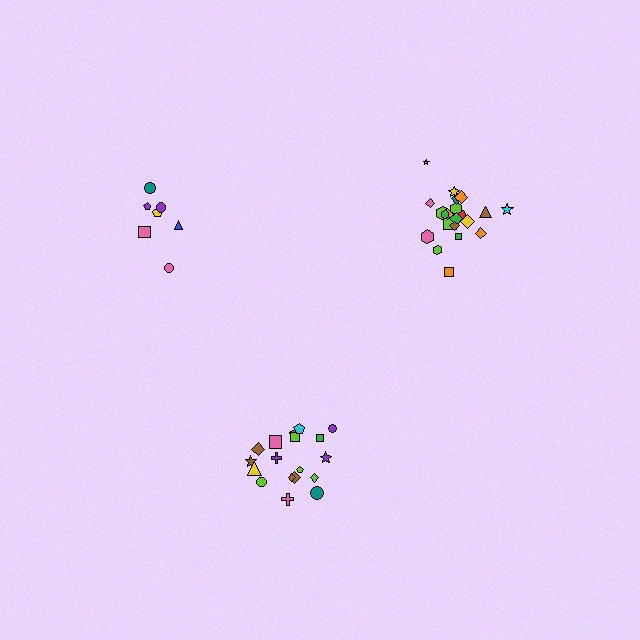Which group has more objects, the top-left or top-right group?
The top-right group.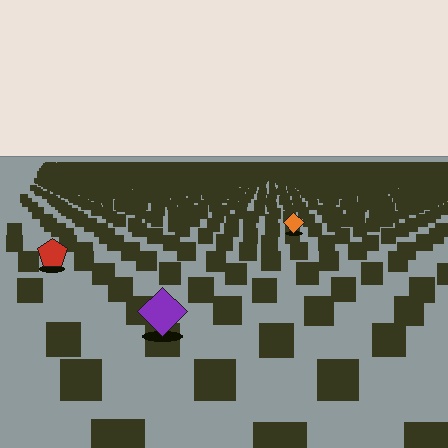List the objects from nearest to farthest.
From nearest to farthest: the purple diamond, the red pentagon, the orange diamond.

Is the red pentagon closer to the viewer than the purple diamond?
No. The purple diamond is closer — you can tell from the texture gradient: the ground texture is coarser near it.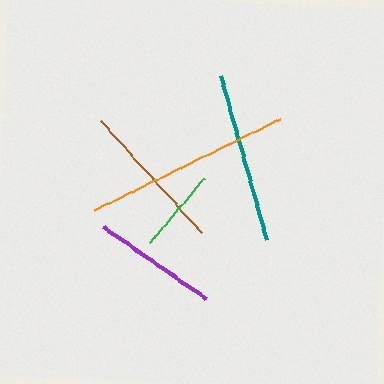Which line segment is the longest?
The orange line is the longest at approximately 207 pixels.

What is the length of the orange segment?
The orange segment is approximately 207 pixels long.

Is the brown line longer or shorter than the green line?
The brown line is longer than the green line.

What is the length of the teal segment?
The teal segment is approximately 171 pixels long.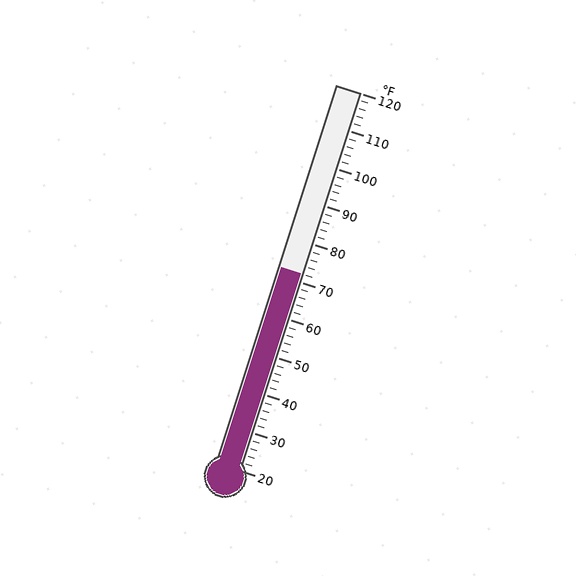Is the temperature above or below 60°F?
The temperature is above 60°F.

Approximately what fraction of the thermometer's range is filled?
The thermometer is filled to approximately 50% of its range.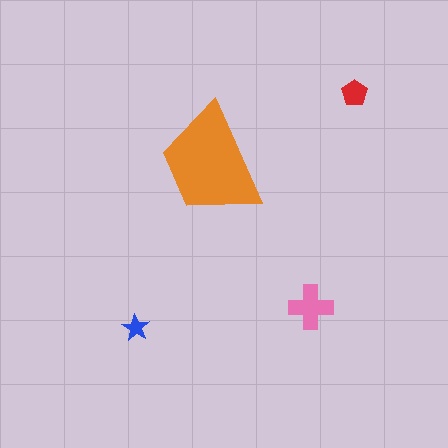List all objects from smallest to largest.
The blue star, the red pentagon, the pink cross, the orange trapezoid.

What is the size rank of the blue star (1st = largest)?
4th.